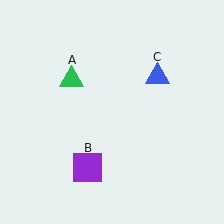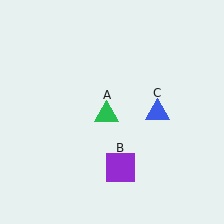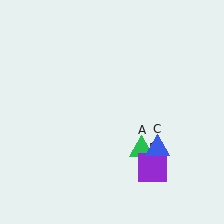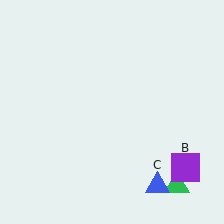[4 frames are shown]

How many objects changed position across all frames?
3 objects changed position: green triangle (object A), purple square (object B), blue triangle (object C).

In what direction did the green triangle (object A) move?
The green triangle (object A) moved down and to the right.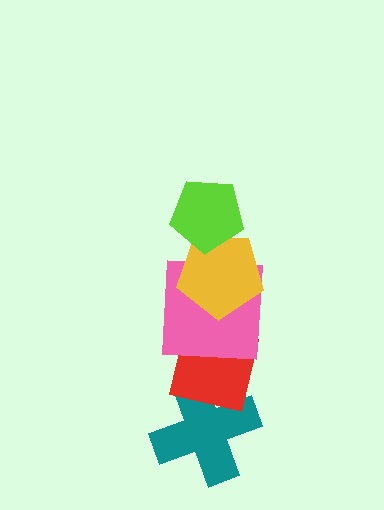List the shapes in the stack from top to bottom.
From top to bottom: the lime pentagon, the yellow pentagon, the pink square, the red square, the teal cross.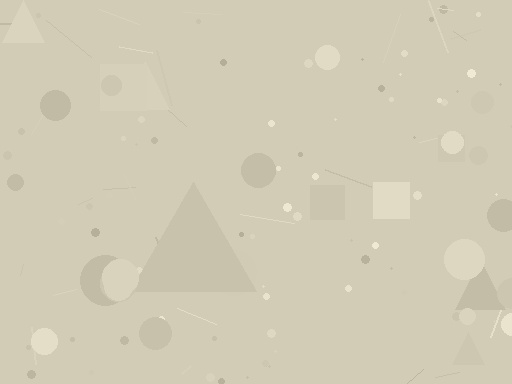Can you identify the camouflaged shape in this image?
The camouflaged shape is a triangle.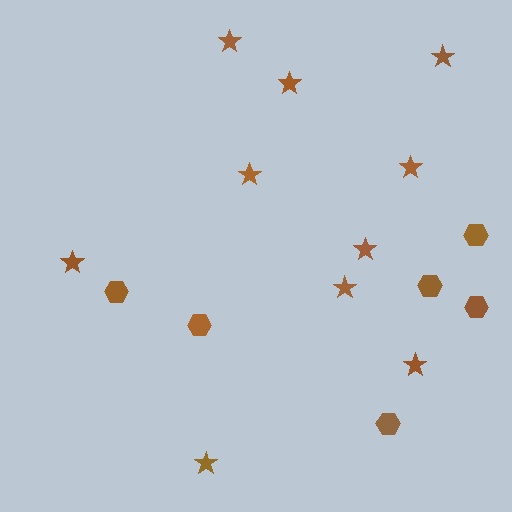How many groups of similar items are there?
There are 2 groups: one group of hexagons (6) and one group of stars (10).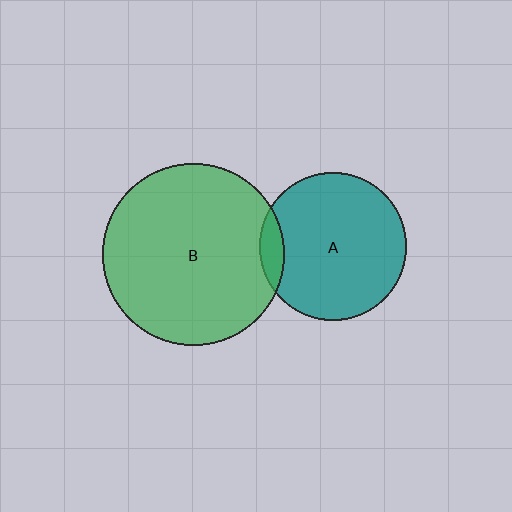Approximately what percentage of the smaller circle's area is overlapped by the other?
Approximately 10%.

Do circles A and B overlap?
Yes.